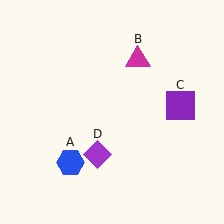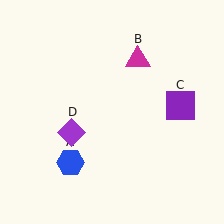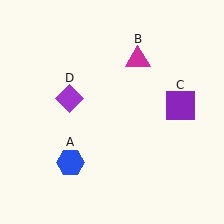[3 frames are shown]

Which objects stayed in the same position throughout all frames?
Blue hexagon (object A) and magenta triangle (object B) and purple square (object C) remained stationary.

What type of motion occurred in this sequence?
The purple diamond (object D) rotated clockwise around the center of the scene.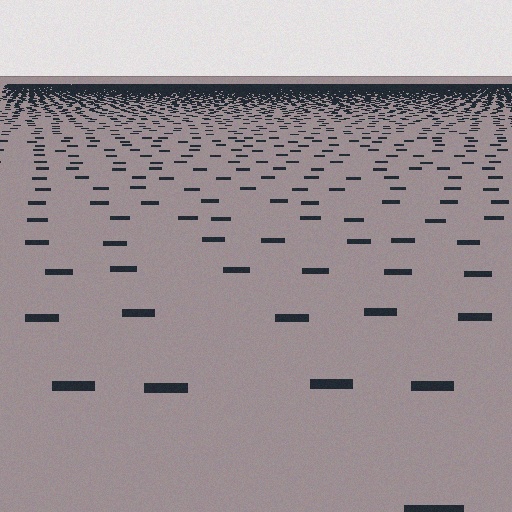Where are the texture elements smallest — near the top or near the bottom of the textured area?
Near the top.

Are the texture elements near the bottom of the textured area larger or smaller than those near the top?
Larger. Near the bottom, elements are closer to the viewer and appear at a bigger on-screen size.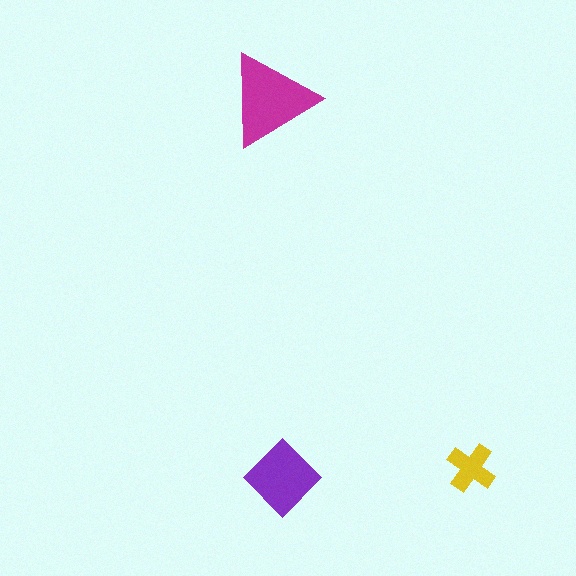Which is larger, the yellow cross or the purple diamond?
The purple diamond.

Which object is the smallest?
The yellow cross.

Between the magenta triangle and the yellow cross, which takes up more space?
The magenta triangle.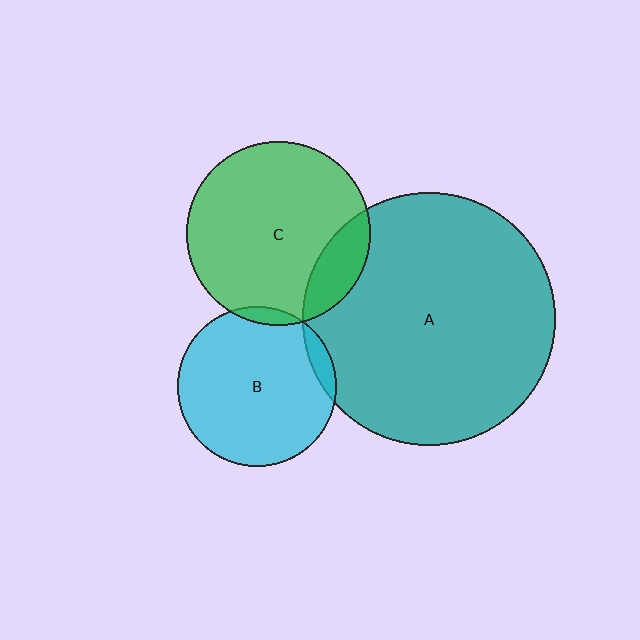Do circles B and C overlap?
Yes.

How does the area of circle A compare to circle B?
Approximately 2.5 times.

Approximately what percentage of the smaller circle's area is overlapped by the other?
Approximately 5%.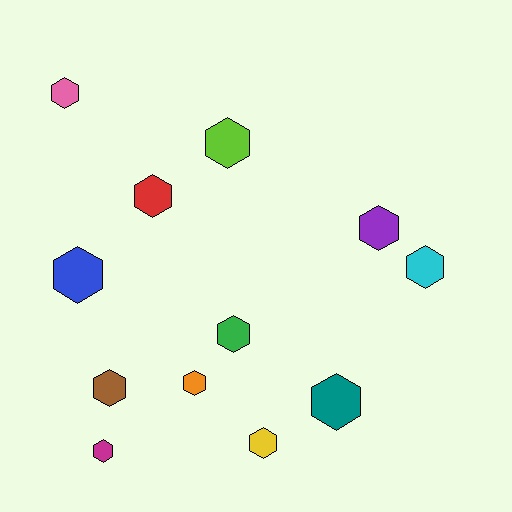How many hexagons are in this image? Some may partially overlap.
There are 12 hexagons.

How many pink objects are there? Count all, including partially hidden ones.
There is 1 pink object.